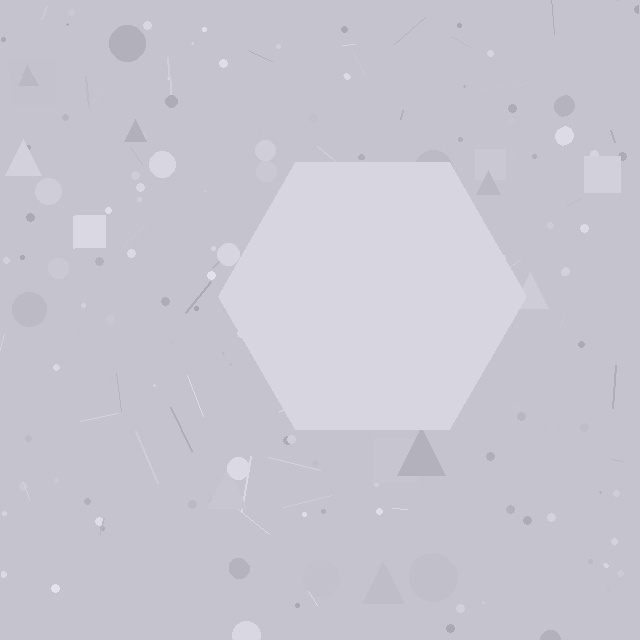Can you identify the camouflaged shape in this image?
The camouflaged shape is a hexagon.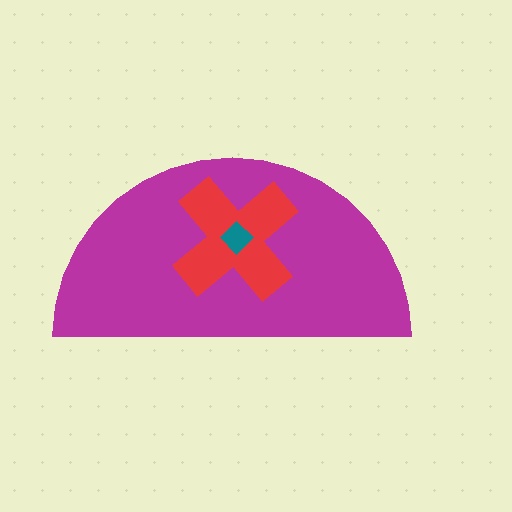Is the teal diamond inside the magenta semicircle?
Yes.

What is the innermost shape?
The teal diamond.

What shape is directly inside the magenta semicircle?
The red cross.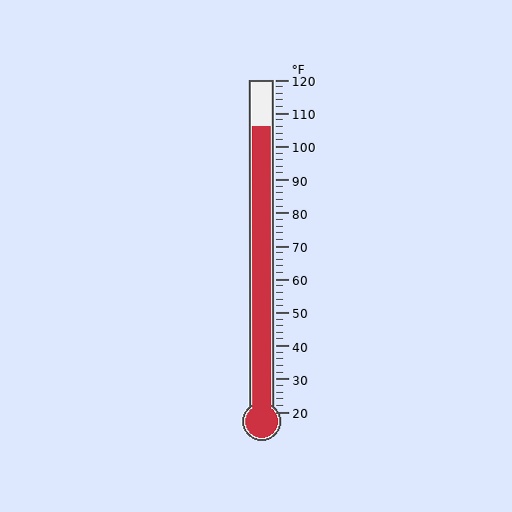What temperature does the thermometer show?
The thermometer shows approximately 106°F.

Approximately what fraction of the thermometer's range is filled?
The thermometer is filled to approximately 85% of its range.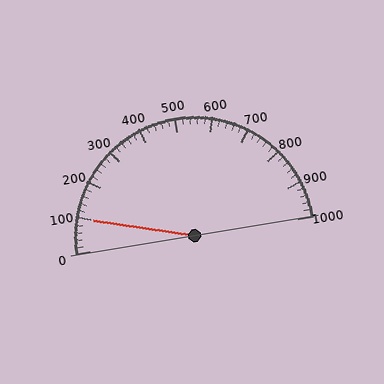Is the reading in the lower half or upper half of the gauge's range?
The reading is in the lower half of the range (0 to 1000).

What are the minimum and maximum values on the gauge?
The gauge ranges from 0 to 1000.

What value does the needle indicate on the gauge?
The needle indicates approximately 100.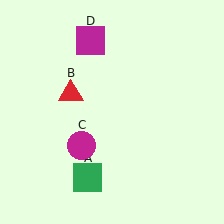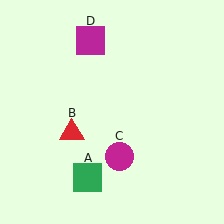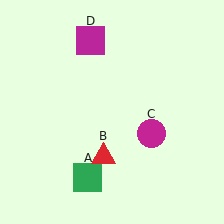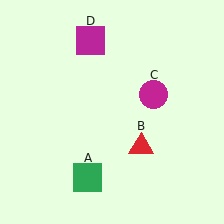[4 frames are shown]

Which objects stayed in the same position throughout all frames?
Green square (object A) and magenta square (object D) remained stationary.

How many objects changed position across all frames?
2 objects changed position: red triangle (object B), magenta circle (object C).